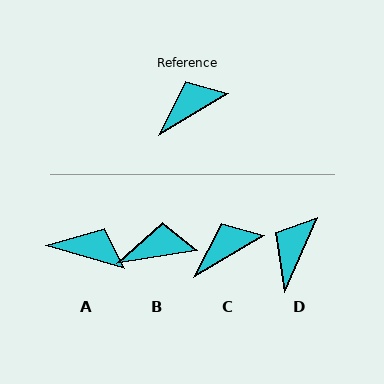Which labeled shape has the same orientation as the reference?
C.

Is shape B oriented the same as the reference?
No, it is off by about 22 degrees.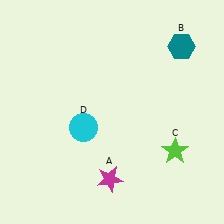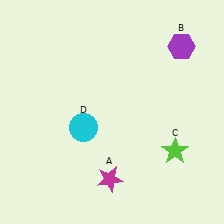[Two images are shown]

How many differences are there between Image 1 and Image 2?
There is 1 difference between the two images.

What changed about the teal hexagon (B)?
In Image 1, B is teal. In Image 2, it changed to purple.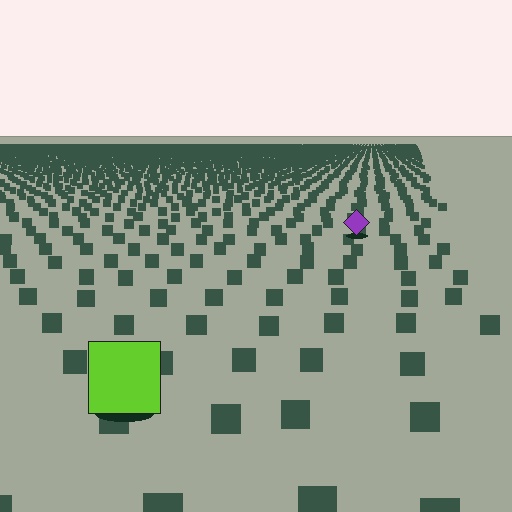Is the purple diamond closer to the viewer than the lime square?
No. The lime square is closer — you can tell from the texture gradient: the ground texture is coarser near it.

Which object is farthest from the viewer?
The purple diamond is farthest from the viewer. It appears smaller and the ground texture around it is denser.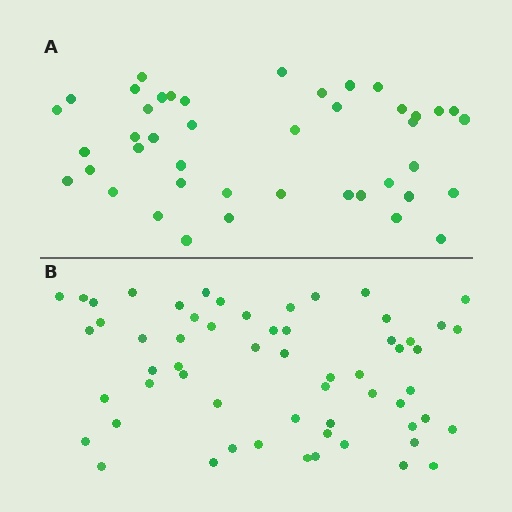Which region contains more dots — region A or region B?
Region B (the bottom region) has more dots.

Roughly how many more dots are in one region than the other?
Region B has approximately 15 more dots than region A.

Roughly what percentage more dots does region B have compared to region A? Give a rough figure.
About 35% more.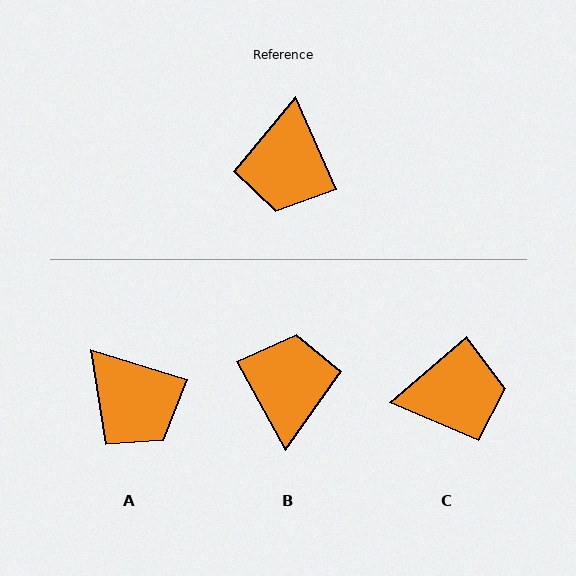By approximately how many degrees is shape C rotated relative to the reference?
Approximately 107 degrees counter-clockwise.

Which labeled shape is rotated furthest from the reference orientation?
B, about 176 degrees away.